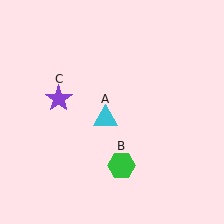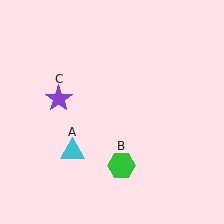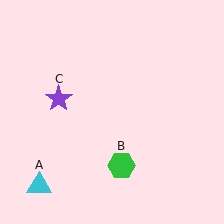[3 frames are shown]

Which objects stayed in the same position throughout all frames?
Green hexagon (object B) and purple star (object C) remained stationary.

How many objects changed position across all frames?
1 object changed position: cyan triangle (object A).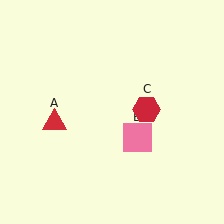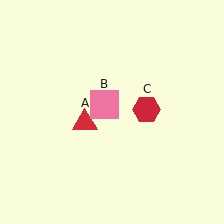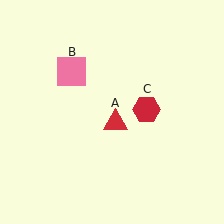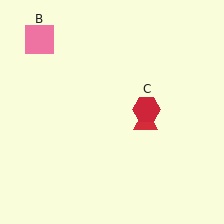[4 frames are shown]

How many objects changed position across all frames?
2 objects changed position: red triangle (object A), pink square (object B).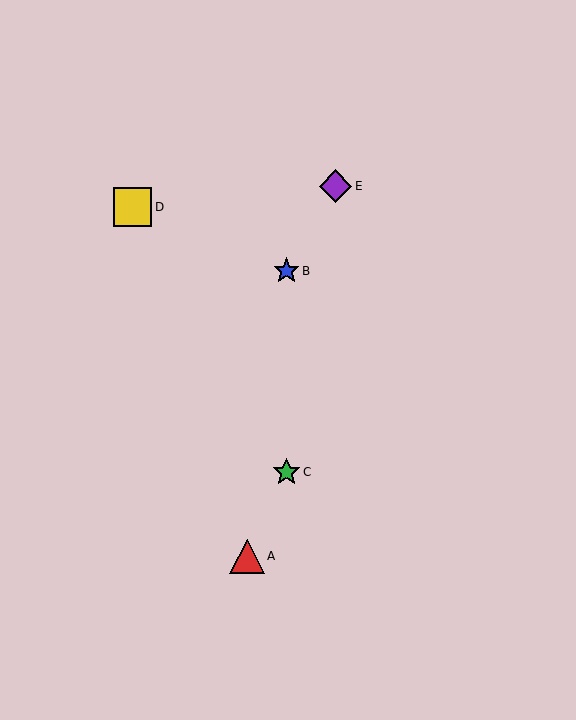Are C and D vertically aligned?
No, C is at x≈286 and D is at x≈133.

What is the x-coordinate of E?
Object E is at x≈336.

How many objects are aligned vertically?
2 objects (B, C) are aligned vertically.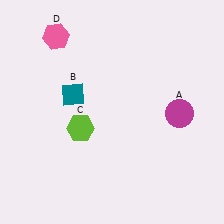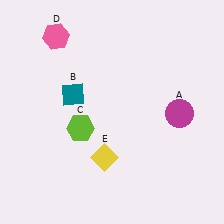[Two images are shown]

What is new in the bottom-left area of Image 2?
A yellow diamond (E) was added in the bottom-left area of Image 2.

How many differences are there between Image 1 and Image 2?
There is 1 difference between the two images.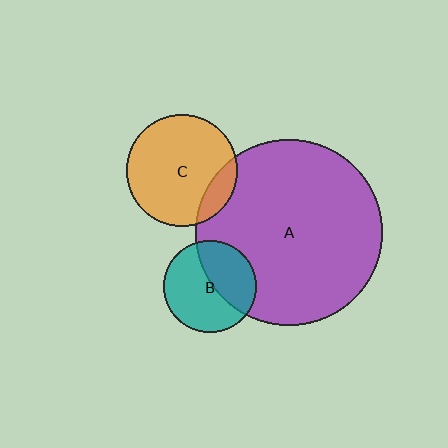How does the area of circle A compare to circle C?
Approximately 2.8 times.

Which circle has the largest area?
Circle A (purple).